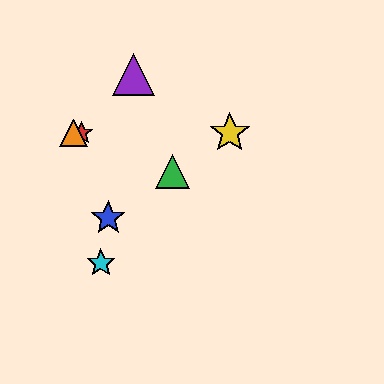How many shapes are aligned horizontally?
3 shapes (the red star, the yellow star, the orange triangle) are aligned horizontally.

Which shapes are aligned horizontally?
The red star, the yellow star, the orange triangle are aligned horizontally.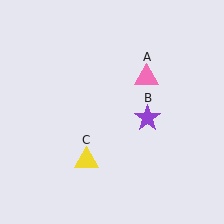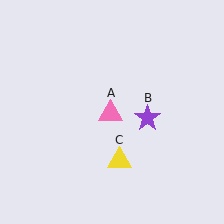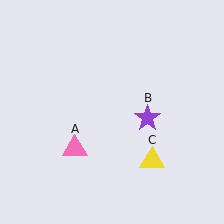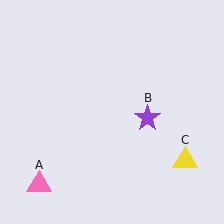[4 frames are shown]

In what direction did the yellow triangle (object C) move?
The yellow triangle (object C) moved right.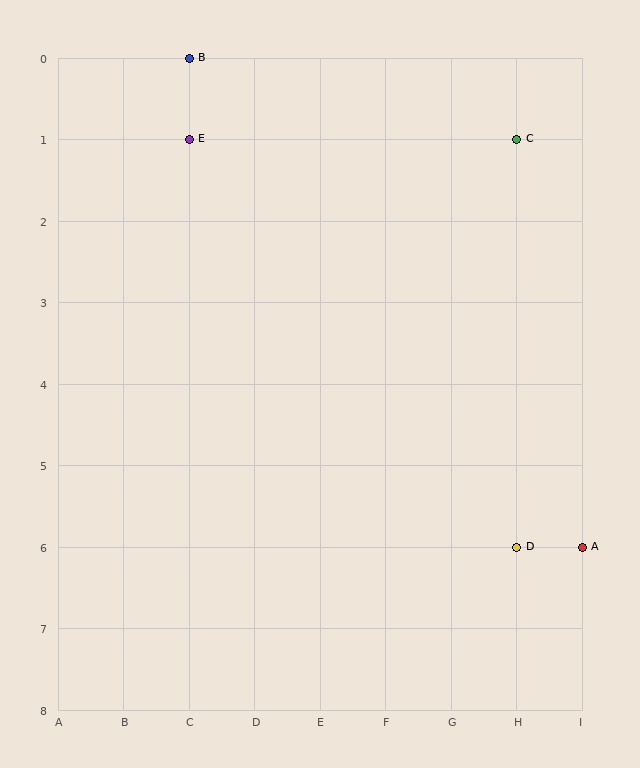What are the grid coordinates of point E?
Point E is at grid coordinates (C, 1).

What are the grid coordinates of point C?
Point C is at grid coordinates (H, 1).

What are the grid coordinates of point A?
Point A is at grid coordinates (I, 6).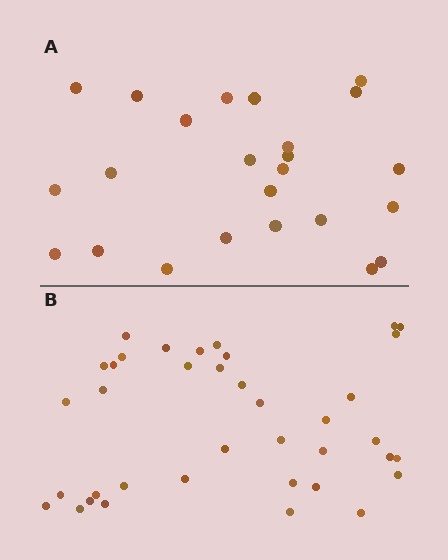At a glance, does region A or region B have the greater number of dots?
Region B (the bottom region) has more dots.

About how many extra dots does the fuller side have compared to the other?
Region B has approximately 15 more dots than region A.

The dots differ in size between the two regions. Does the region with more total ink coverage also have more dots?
No. Region A has more total ink coverage because its dots are larger, but region B actually contains more individual dots. Total area can be misleading — the number of items is what matters here.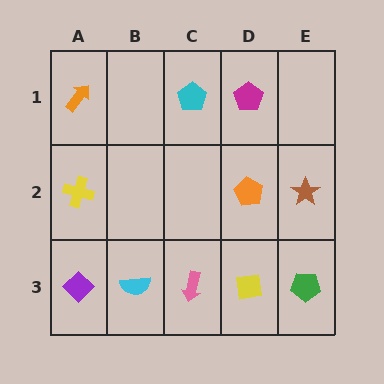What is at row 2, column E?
A brown star.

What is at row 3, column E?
A green pentagon.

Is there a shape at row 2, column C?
No, that cell is empty.